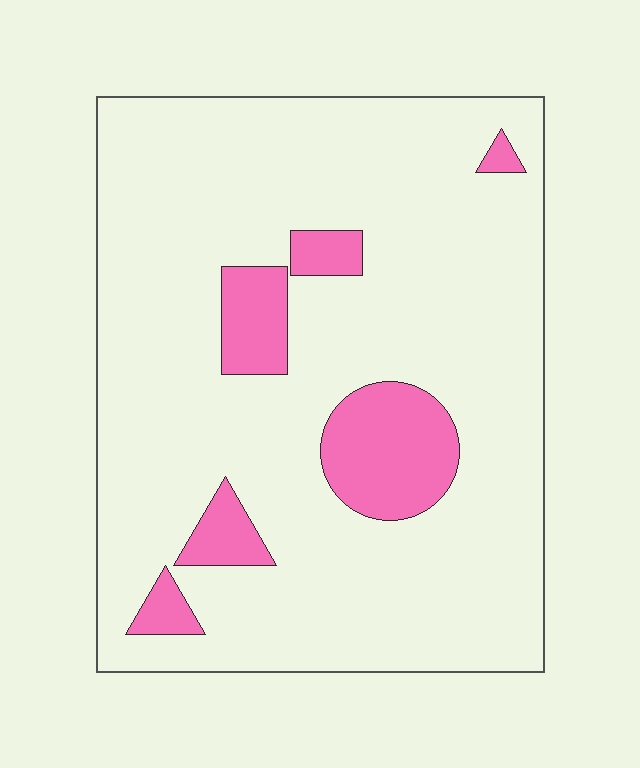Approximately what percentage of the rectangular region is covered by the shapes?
Approximately 15%.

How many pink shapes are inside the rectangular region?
6.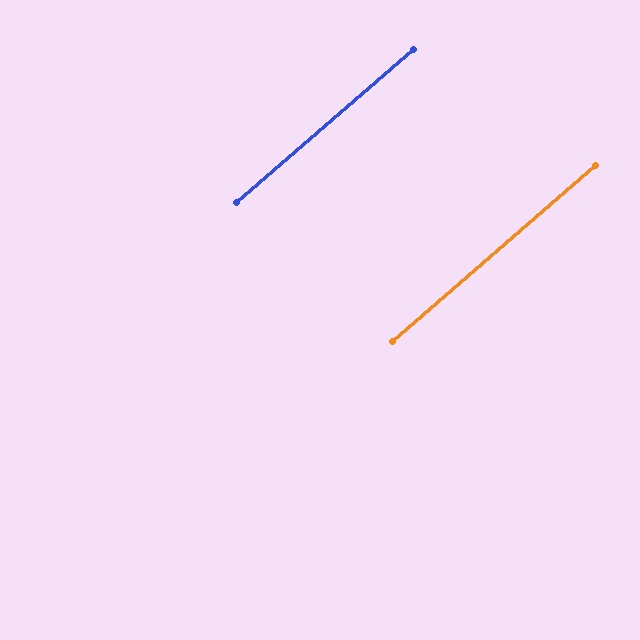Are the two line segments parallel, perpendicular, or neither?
Parallel — their directions differ by only 0.3°.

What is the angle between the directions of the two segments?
Approximately 0 degrees.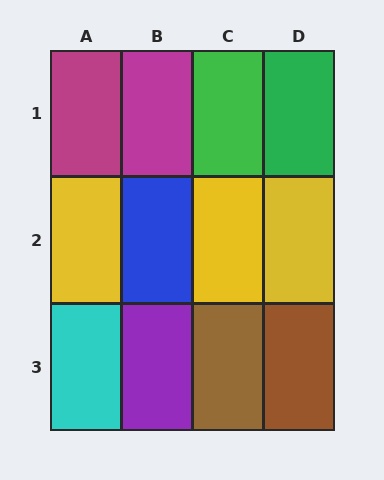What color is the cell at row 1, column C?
Green.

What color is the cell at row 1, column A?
Magenta.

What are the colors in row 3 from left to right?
Cyan, purple, brown, brown.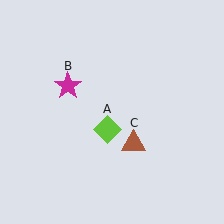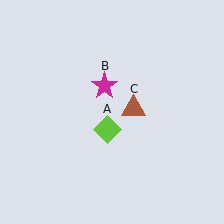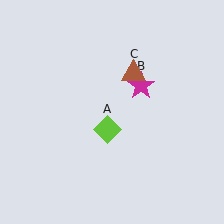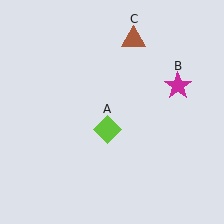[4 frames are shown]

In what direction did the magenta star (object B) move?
The magenta star (object B) moved right.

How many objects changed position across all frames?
2 objects changed position: magenta star (object B), brown triangle (object C).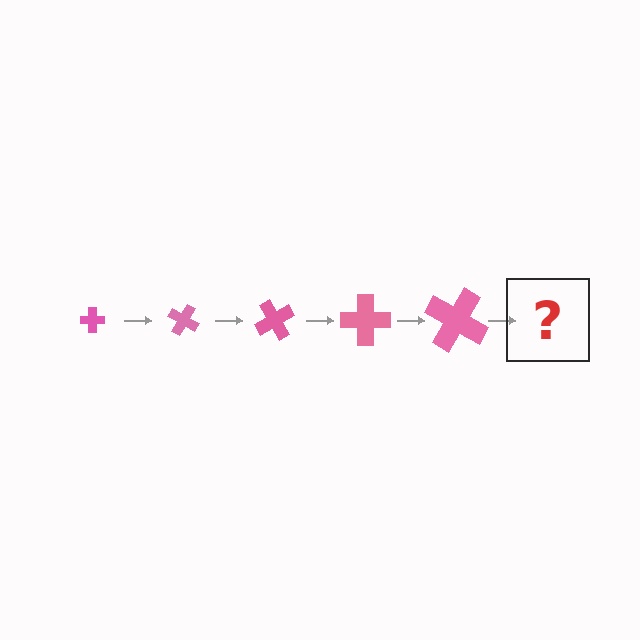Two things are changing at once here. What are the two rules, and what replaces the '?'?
The two rules are that the cross grows larger each step and it rotates 30 degrees each step. The '?' should be a cross, larger than the previous one and rotated 150 degrees from the start.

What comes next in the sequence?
The next element should be a cross, larger than the previous one and rotated 150 degrees from the start.